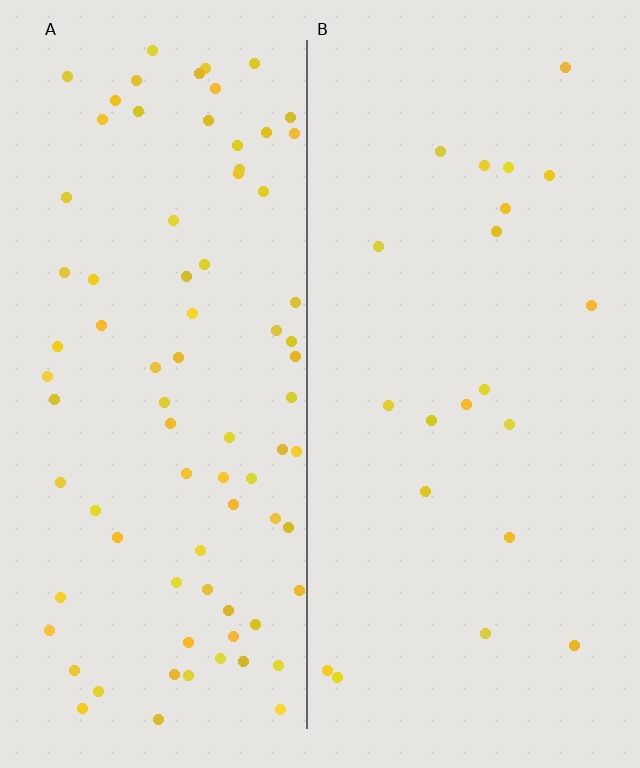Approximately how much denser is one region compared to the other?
Approximately 3.8× — region A over region B.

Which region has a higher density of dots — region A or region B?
A (the left).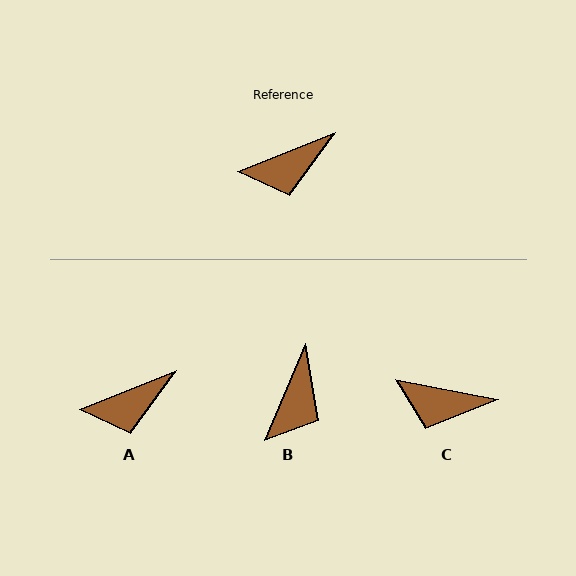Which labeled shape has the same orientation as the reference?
A.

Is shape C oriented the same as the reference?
No, it is off by about 33 degrees.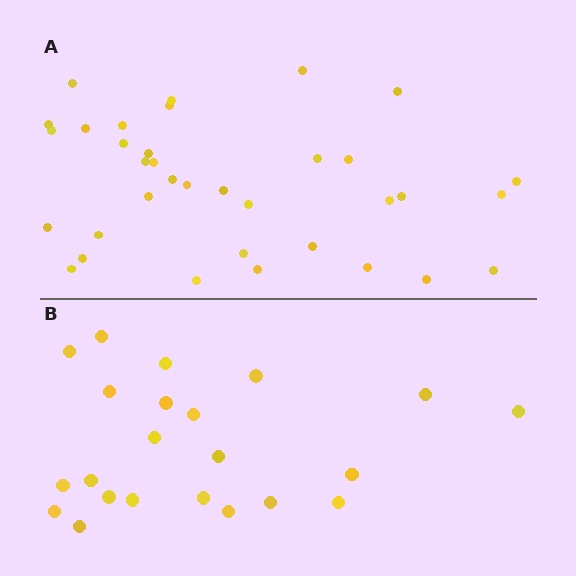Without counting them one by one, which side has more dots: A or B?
Region A (the top region) has more dots.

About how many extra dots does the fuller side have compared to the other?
Region A has approximately 15 more dots than region B.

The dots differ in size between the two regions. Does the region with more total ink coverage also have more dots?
No. Region B has more total ink coverage because its dots are larger, but region A actually contains more individual dots. Total area can be misleading — the number of items is what matters here.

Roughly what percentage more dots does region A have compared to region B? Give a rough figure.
About 60% more.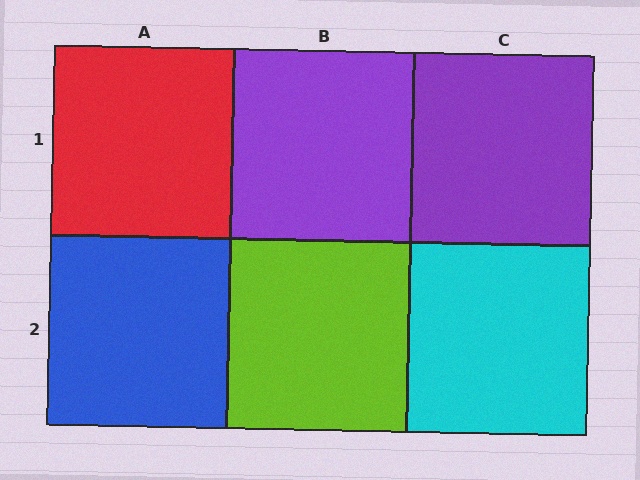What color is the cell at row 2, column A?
Blue.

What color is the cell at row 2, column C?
Cyan.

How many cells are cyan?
1 cell is cyan.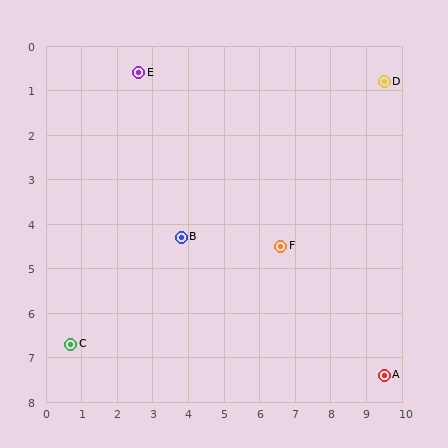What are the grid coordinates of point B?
Point B is at approximately (3.8, 4.3).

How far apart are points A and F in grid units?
Points A and F are about 4.1 grid units apart.